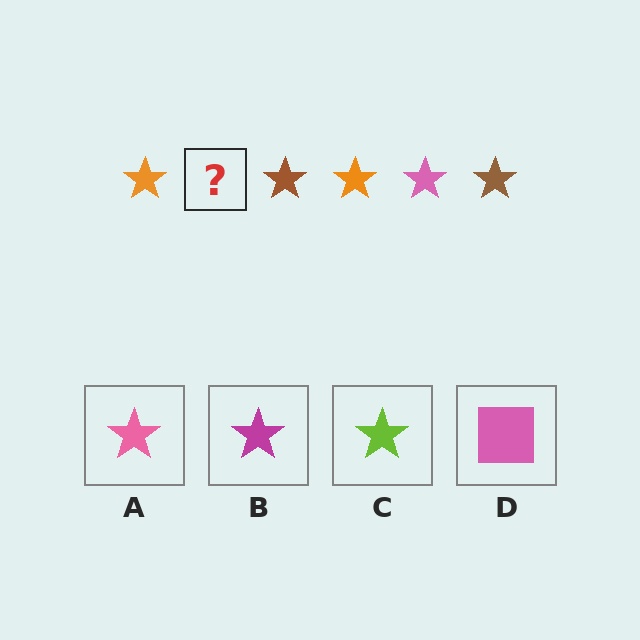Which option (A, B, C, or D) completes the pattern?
A.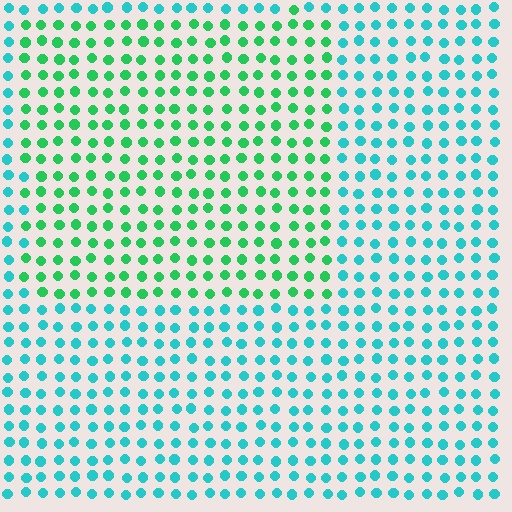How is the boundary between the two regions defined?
The boundary is defined purely by a slight shift in hue (about 41 degrees). Spacing, size, and orientation are identical on both sides.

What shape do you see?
I see a rectangle.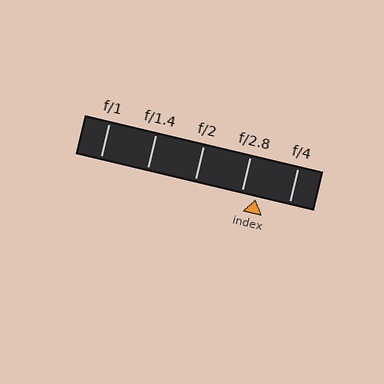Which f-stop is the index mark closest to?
The index mark is closest to f/2.8.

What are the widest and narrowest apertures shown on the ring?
The widest aperture shown is f/1 and the narrowest is f/4.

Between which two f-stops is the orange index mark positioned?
The index mark is between f/2.8 and f/4.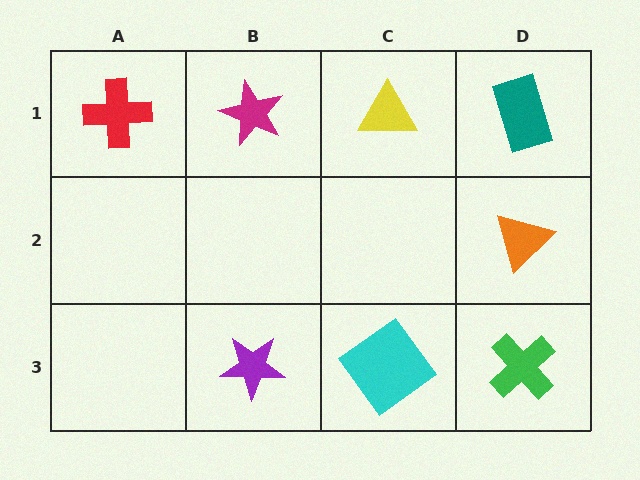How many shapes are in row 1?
4 shapes.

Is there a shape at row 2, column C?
No, that cell is empty.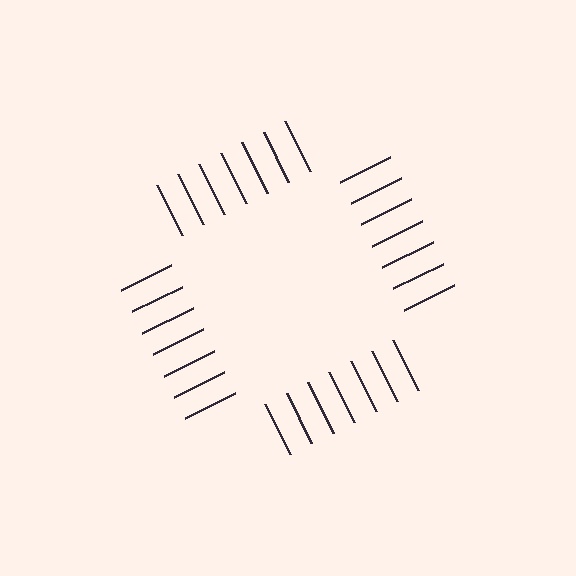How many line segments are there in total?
28 — 7 along each of the 4 edges.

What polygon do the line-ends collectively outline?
An illusory square — the line segments terminate on its edges but no continuous stroke is drawn.